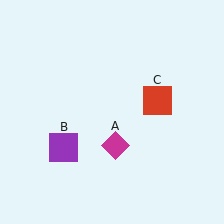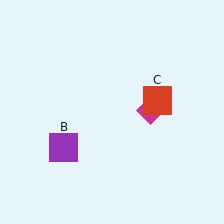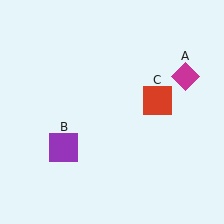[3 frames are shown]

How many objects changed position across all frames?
1 object changed position: magenta diamond (object A).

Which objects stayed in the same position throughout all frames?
Purple square (object B) and red square (object C) remained stationary.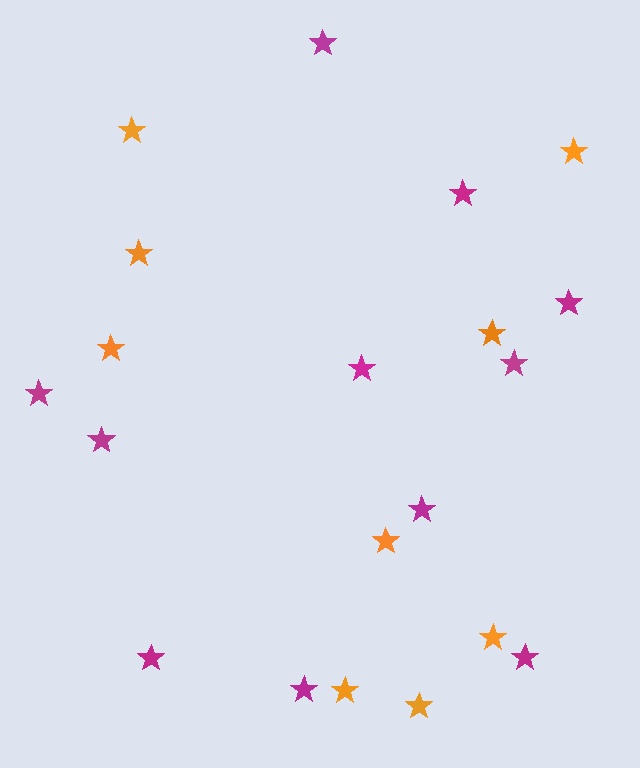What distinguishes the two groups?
There are 2 groups: one group of orange stars (9) and one group of magenta stars (11).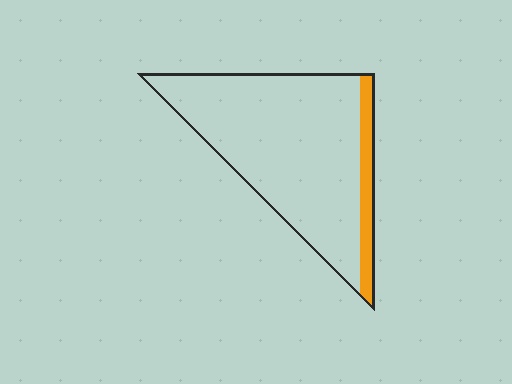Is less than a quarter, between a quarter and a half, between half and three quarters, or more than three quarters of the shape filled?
Less than a quarter.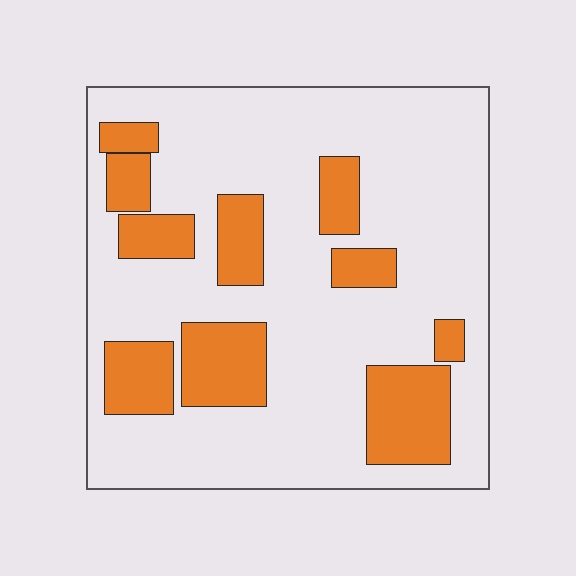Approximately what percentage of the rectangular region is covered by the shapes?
Approximately 25%.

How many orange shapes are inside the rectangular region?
10.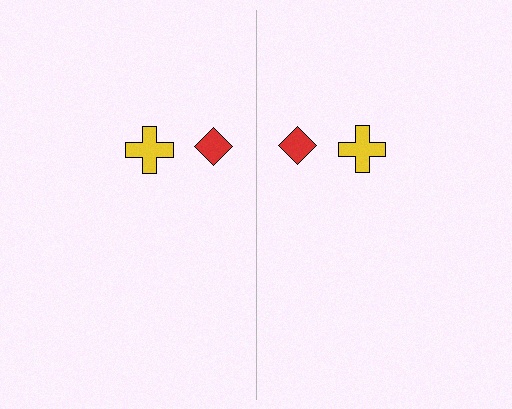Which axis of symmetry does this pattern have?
The pattern has a vertical axis of symmetry running through the center of the image.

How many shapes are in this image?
There are 4 shapes in this image.